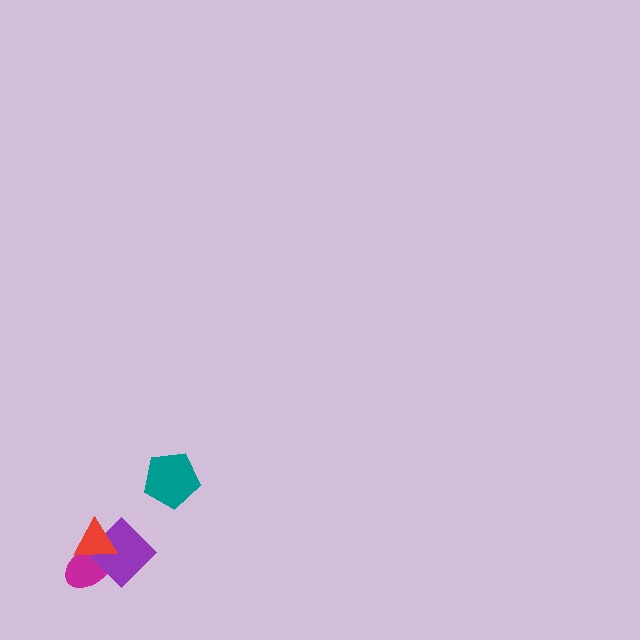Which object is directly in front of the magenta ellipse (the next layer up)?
The purple diamond is directly in front of the magenta ellipse.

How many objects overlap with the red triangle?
2 objects overlap with the red triangle.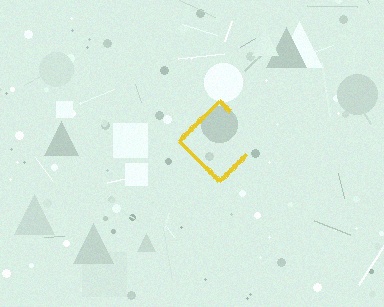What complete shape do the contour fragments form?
The contour fragments form a diamond.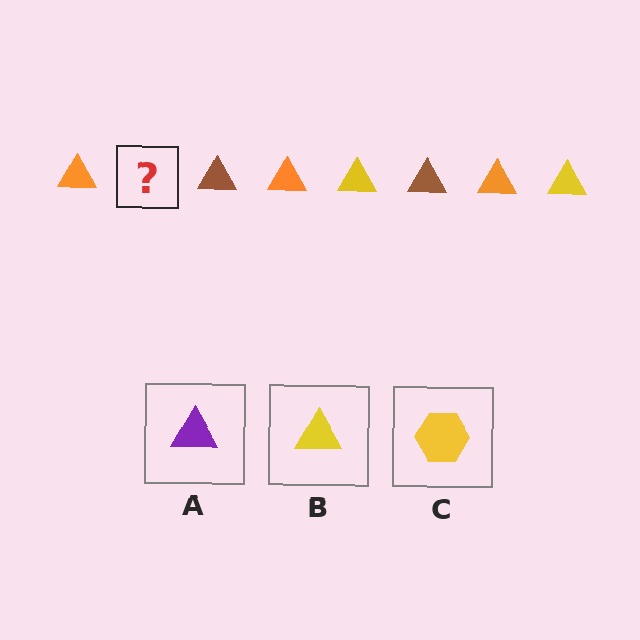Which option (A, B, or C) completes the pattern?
B.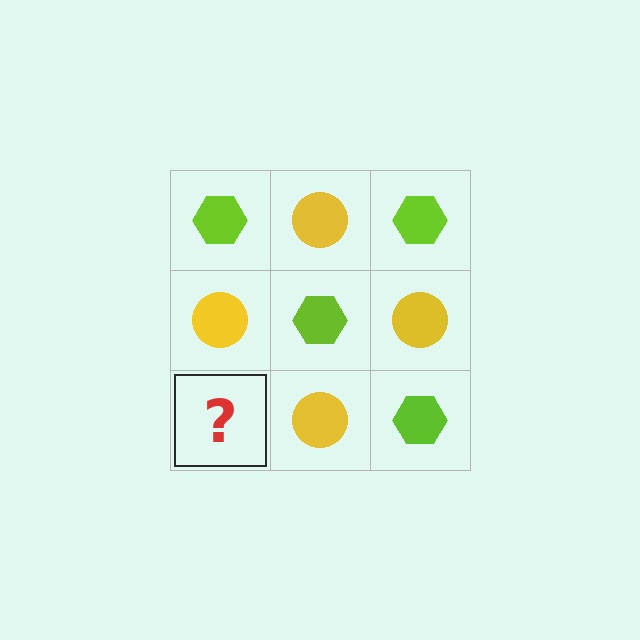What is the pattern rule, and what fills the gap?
The rule is that it alternates lime hexagon and yellow circle in a checkerboard pattern. The gap should be filled with a lime hexagon.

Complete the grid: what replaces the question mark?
The question mark should be replaced with a lime hexagon.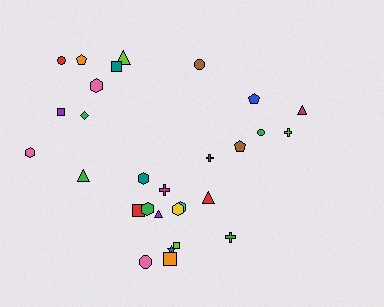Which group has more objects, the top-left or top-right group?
The top-left group.